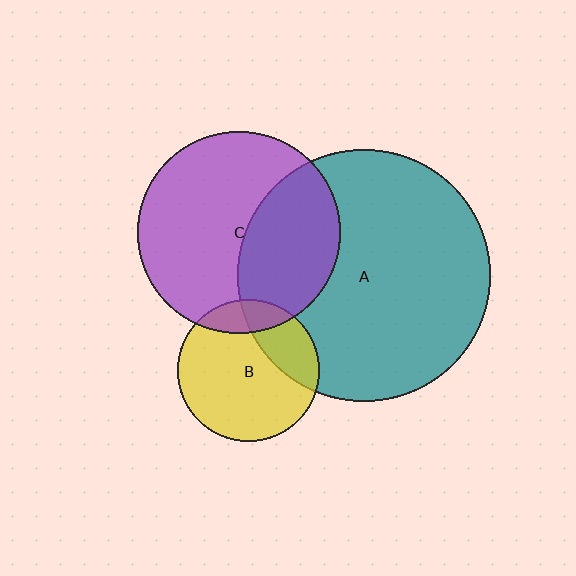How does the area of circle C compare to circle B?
Approximately 2.0 times.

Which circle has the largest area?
Circle A (teal).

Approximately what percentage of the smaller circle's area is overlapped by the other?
Approximately 15%.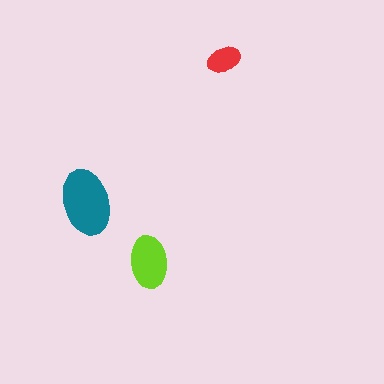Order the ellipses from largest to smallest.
the teal one, the lime one, the red one.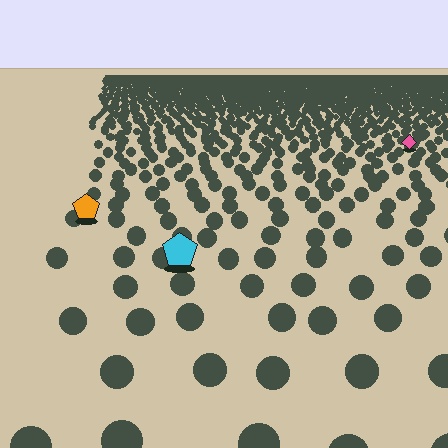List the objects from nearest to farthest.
From nearest to farthest: the cyan pentagon, the orange pentagon, the pink diamond.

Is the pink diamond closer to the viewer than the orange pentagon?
No. The orange pentagon is closer — you can tell from the texture gradient: the ground texture is coarser near it.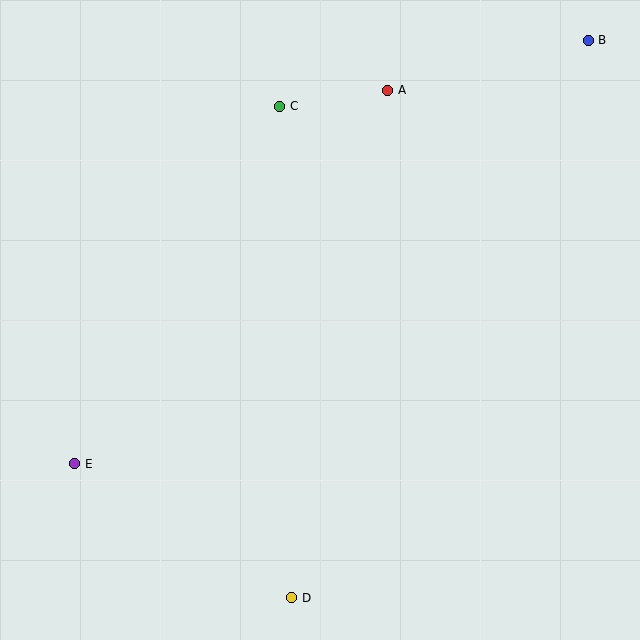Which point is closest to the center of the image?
Point C at (280, 106) is closest to the center.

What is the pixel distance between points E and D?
The distance between E and D is 255 pixels.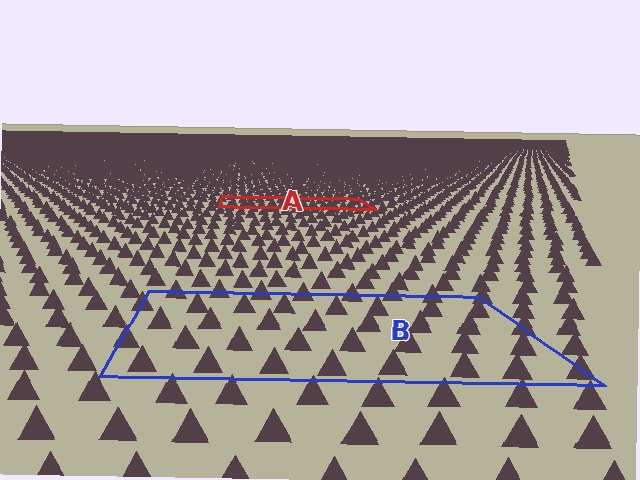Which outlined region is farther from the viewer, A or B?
Region A is farther from the viewer — the texture elements inside it appear smaller and more densely packed.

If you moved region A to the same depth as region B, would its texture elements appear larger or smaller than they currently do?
They would appear larger. At a closer depth, the same texture elements are projected at a bigger on-screen size.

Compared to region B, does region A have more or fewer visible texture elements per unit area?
Region A has more texture elements per unit area — they are packed more densely because it is farther away.